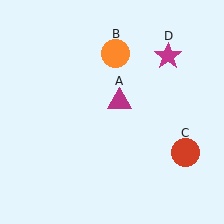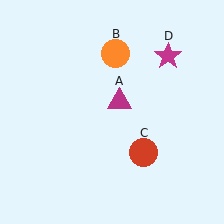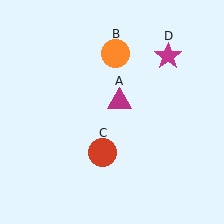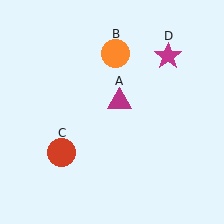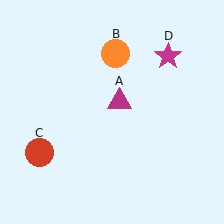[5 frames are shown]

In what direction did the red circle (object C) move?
The red circle (object C) moved left.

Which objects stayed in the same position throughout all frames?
Magenta triangle (object A) and orange circle (object B) and magenta star (object D) remained stationary.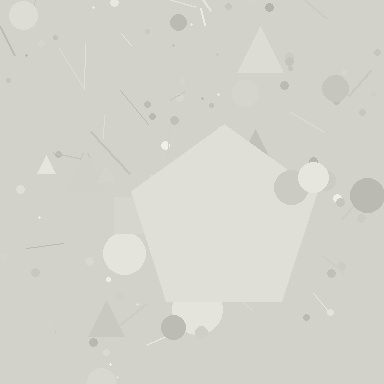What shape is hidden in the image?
A pentagon is hidden in the image.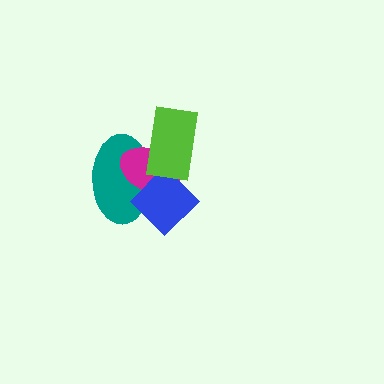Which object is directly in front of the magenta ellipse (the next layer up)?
The blue diamond is directly in front of the magenta ellipse.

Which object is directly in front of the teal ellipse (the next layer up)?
The magenta ellipse is directly in front of the teal ellipse.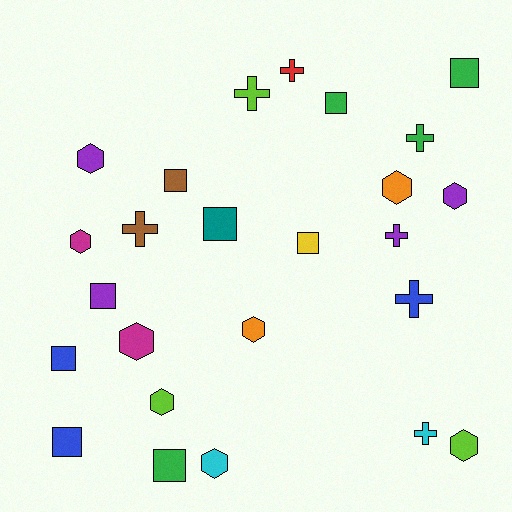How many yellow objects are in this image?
There is 1 yellow object.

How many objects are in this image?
There are 25 objects.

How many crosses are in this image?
There are 7 crosses.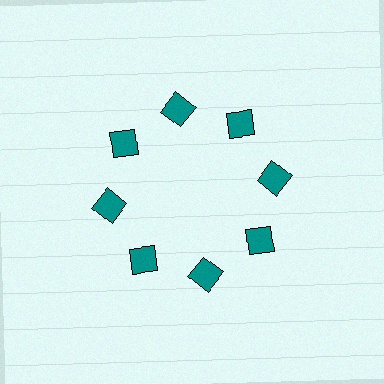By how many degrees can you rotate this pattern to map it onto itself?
The pattern maps onto itself every 45 degrees of rotation.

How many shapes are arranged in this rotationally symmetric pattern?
There are 8 shapes, arranged in 8 groups of 1.